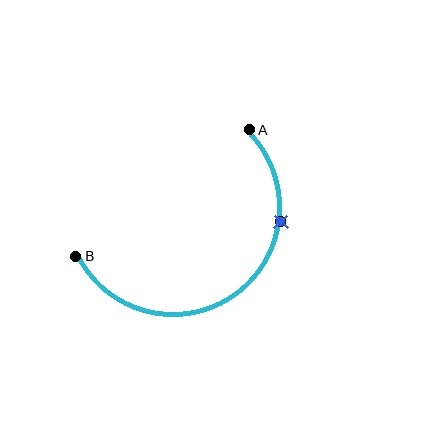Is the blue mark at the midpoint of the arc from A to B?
No. The blue mark lies on the arc but is closer to endpoint A. The arc midpoint would be at the point on the curve equidistant along the arc from both A and B.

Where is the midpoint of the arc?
The arc midpoint is the point on the curve farthest from the straight line joining A and B. It sits below and to the right of that line.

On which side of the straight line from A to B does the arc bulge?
The arc bulges below and to the right of the straight line connecting A and B.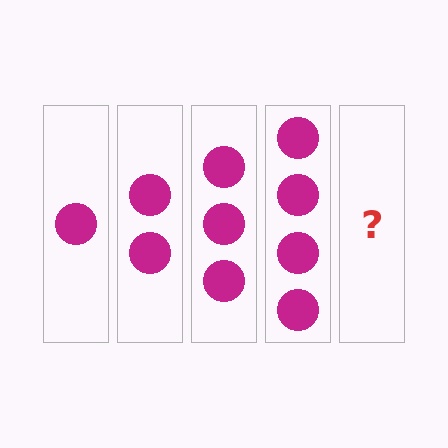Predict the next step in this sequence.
The next step is 5 circles.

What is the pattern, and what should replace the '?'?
The pattern is that each step adds one more circle. The '?' should be 5 circles.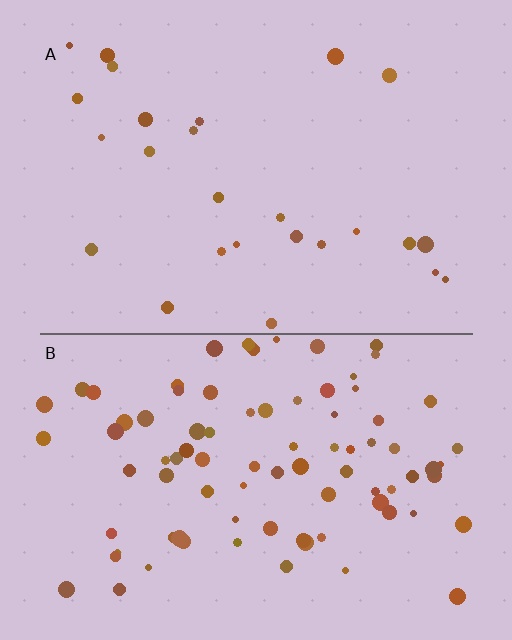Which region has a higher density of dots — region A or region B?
B (the bottom).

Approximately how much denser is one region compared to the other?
Approximately 3.3× — region B over region A.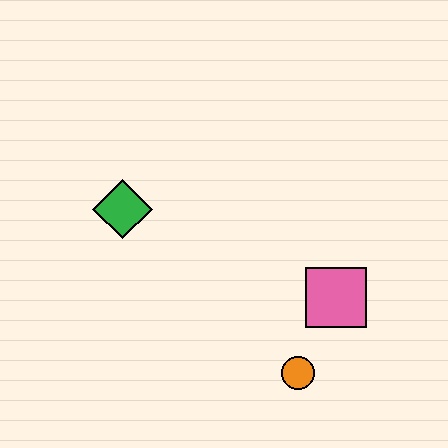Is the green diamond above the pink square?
Yes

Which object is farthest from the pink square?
The green diamond is farthest from the pink square.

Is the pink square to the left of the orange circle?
No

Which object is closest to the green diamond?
The pink square is closest to the green diamond.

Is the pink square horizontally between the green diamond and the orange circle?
No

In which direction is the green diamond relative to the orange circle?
The green diamond is to the left of the orange circle.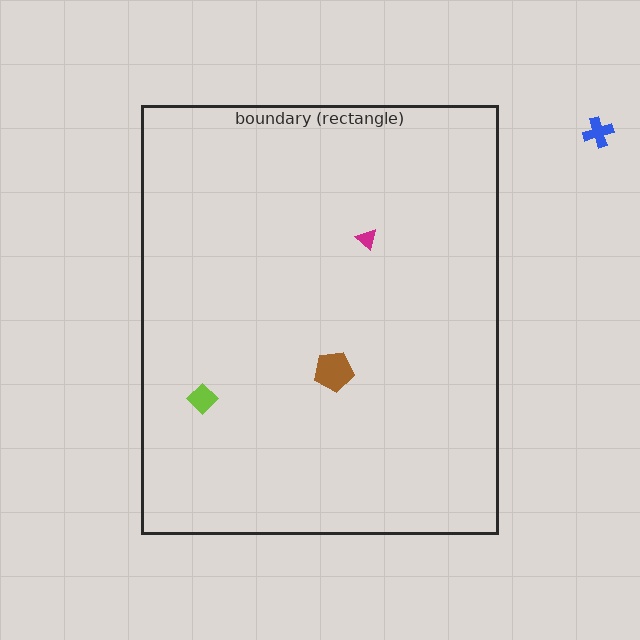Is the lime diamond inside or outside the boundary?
Inside.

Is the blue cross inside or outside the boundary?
Outside.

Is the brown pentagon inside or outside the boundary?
Inside.